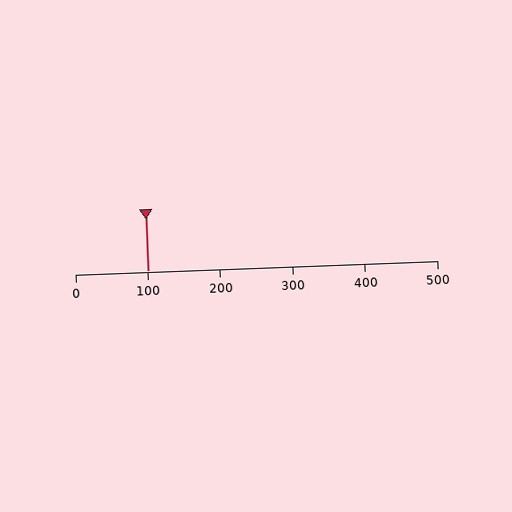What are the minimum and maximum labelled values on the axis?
The axis runs from 0 to 500.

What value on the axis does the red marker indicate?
The marker indicates approximately 100.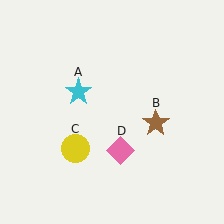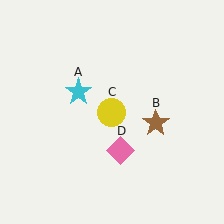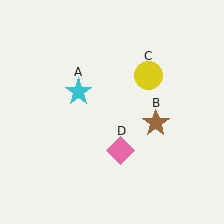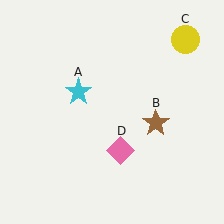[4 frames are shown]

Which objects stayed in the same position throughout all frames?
Cyan star (object A) and brown star (object B) and pink diamond (object D) remained stationary.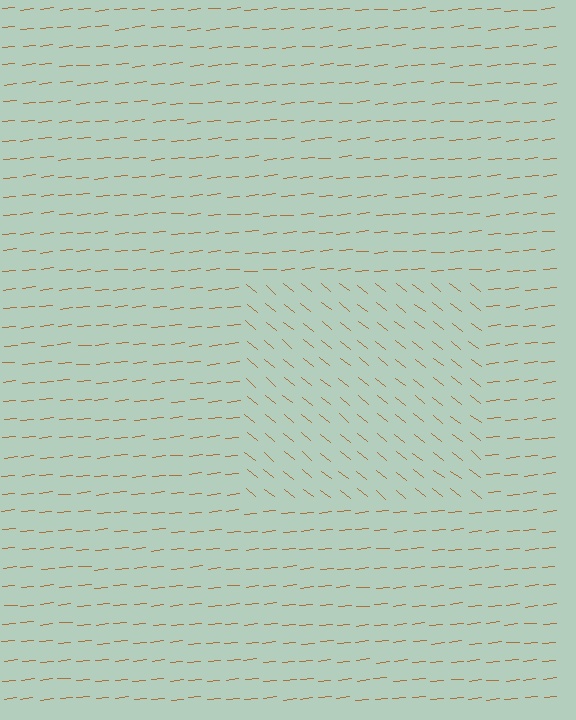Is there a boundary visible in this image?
Yes, there is a texture boundary formed by a change in line orientation.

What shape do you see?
I see a rectangle.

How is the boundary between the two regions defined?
The boundary is defined purely by a change in line orientation (approximately 45 degrees difference). All lines are the same color and thickness.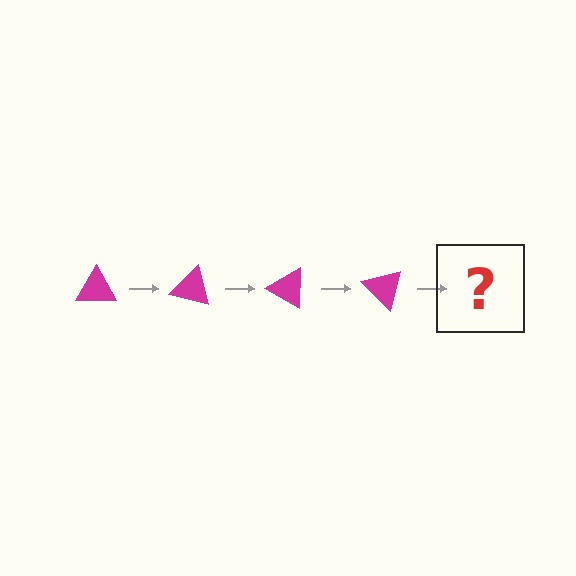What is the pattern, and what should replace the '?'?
The pattern is that the triangle rotates 15 degrees each step. The '?' should be a magenta triangle rotated 60 degrees.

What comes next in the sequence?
The next element should be a magenta triangle rotated 60 degrees.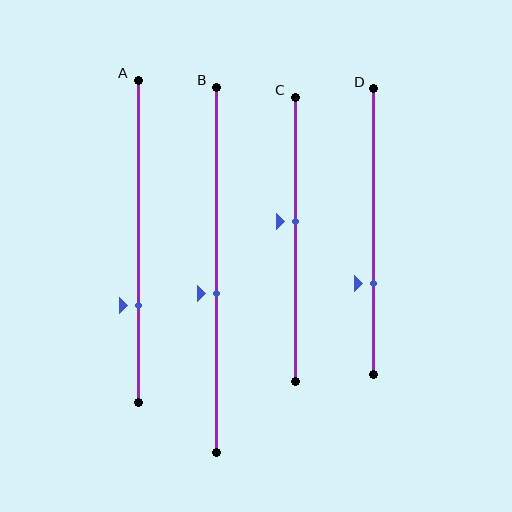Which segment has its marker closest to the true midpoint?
Segment C has its marker closest to the true midpoint.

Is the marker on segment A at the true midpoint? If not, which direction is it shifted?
No, the marker on segment A is shifted downward by about 20% of the segment length.